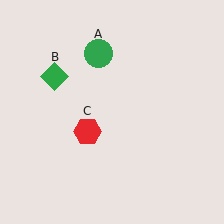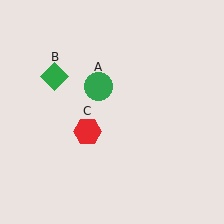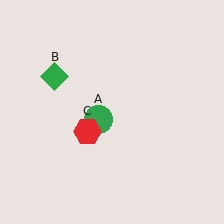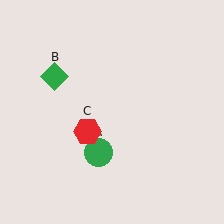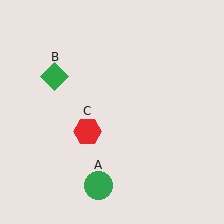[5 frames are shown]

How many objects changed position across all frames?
1 object changed position: green circle (object A).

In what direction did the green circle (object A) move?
The green circle (object A) moved down.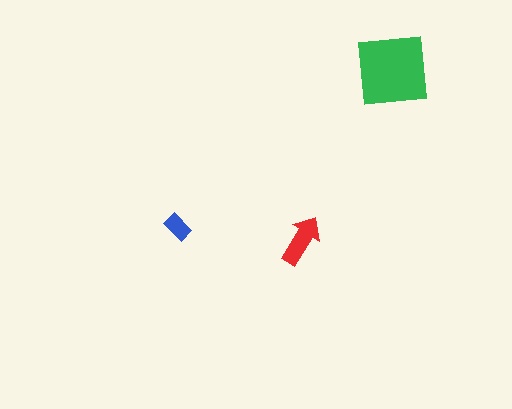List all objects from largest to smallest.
The green square, the red arrow, the blue rectangle.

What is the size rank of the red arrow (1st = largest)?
2nd.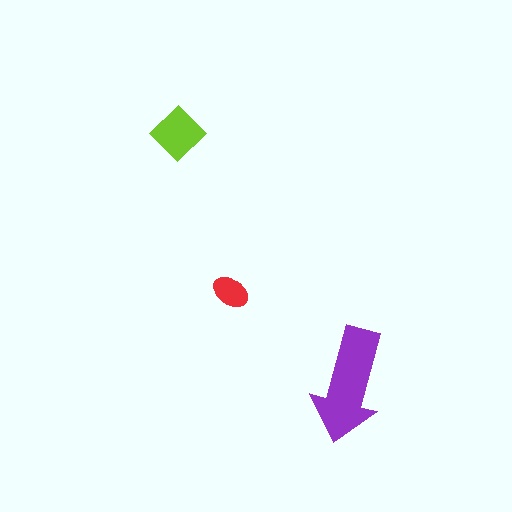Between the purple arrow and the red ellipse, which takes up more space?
The purple arrow.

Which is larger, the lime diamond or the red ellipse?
The lime diamond.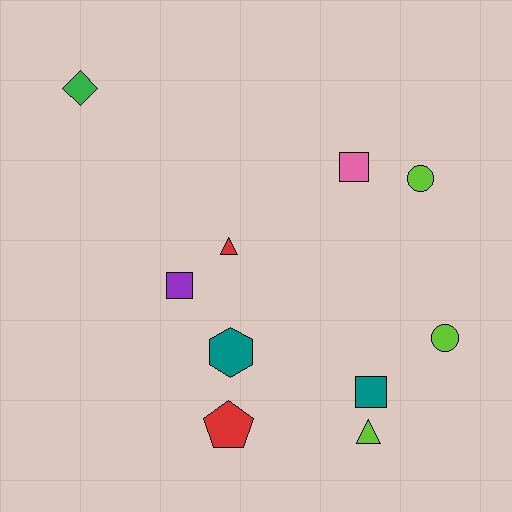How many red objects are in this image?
There are 2 red objects.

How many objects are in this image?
There are 10 objects.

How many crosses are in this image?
There are no crosses.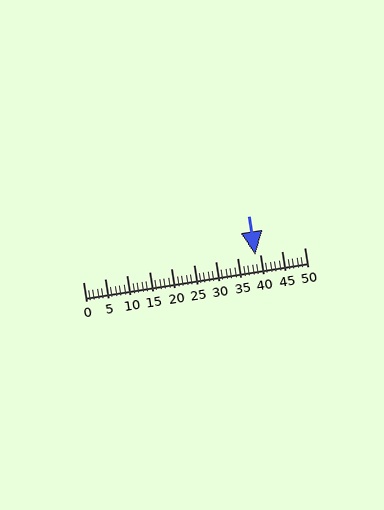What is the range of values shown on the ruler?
The ruler shows values from 0 to 50.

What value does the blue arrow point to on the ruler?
The blue arrow points to approximately 39.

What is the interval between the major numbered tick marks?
The major tick marks are spaced 5 units apart.